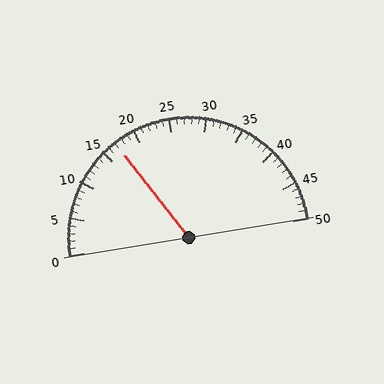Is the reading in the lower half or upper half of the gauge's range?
The reading is in the lower half of the range (0 to 50).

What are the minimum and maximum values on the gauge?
The gauge ranges from 0 to 50.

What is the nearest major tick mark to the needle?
The nearest major tick mark is 15.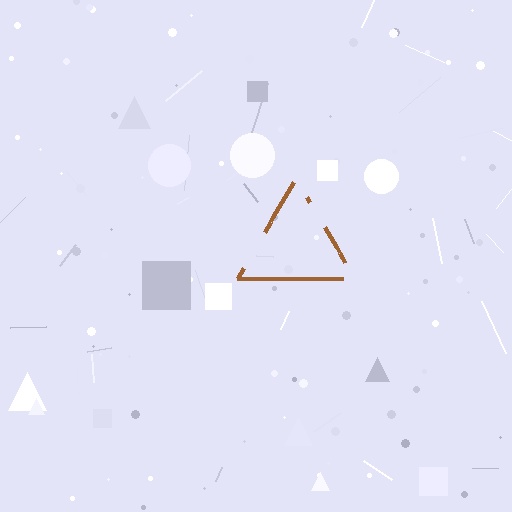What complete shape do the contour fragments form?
The contour fragments form a triangle.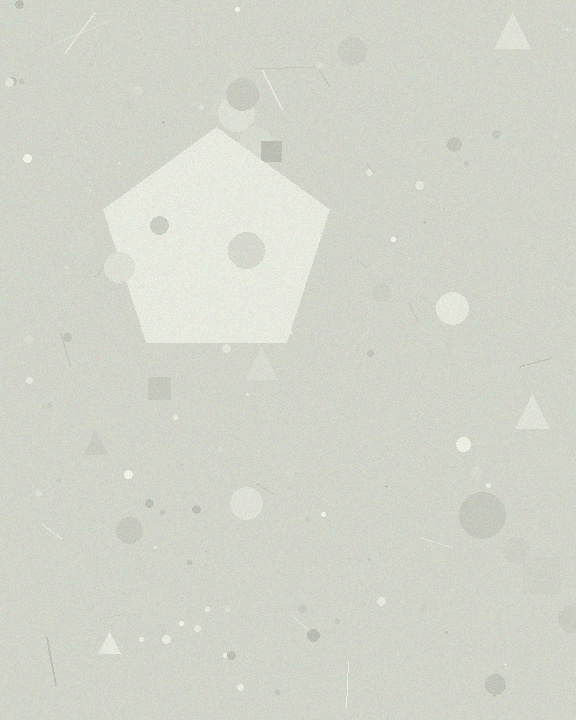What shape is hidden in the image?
A pentagon is hidden in the image.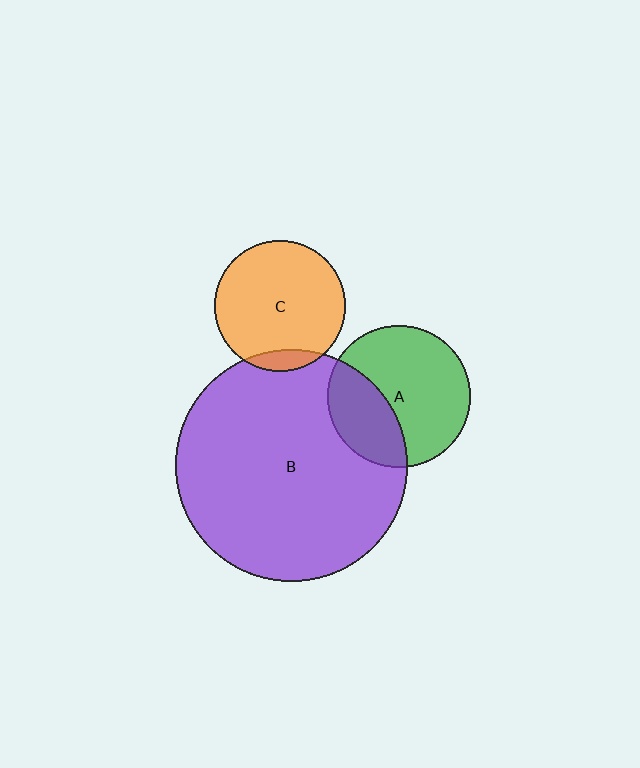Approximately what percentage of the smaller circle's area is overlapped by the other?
Approximately 35%.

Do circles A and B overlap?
Yes.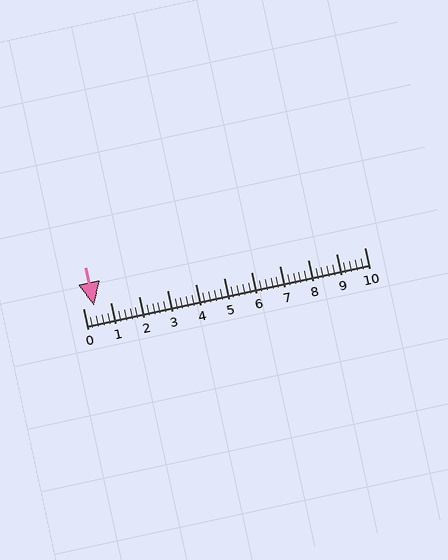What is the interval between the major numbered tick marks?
The major tick marks are spaced 1 units apart.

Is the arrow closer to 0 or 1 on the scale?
The arrow is closer to 0.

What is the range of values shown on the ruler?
The ruler shows values from 0 to 10.